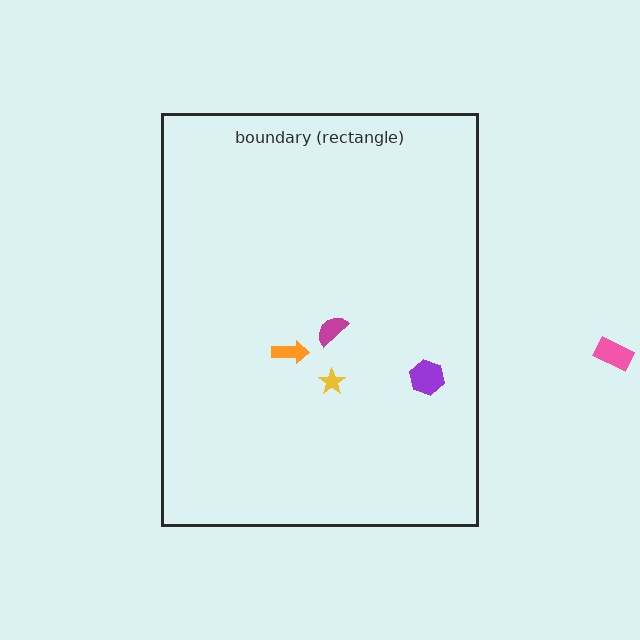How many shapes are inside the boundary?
4 inside, 1 outside.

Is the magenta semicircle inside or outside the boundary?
Inside.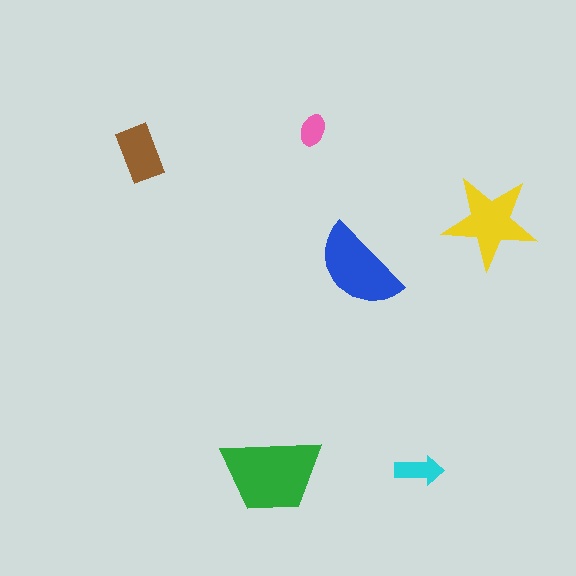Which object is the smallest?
The pink ellipse.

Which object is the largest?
The green trapezoid.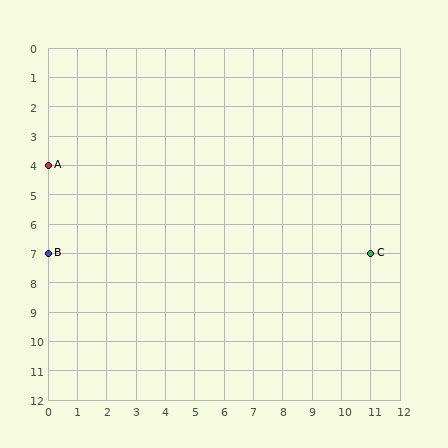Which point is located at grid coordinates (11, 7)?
Point C is at (11, 7).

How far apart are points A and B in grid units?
Points A and B are 3 rows apart.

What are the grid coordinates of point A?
Point A is at grid coordinates (0, 4).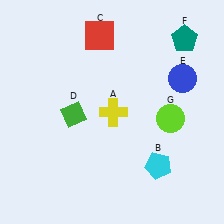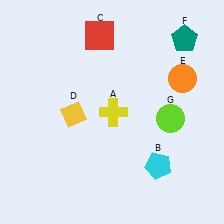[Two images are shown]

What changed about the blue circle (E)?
In Image 1, E is blue. In Image 2, it changed to orange.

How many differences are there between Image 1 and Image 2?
There are 2 differences between the two images.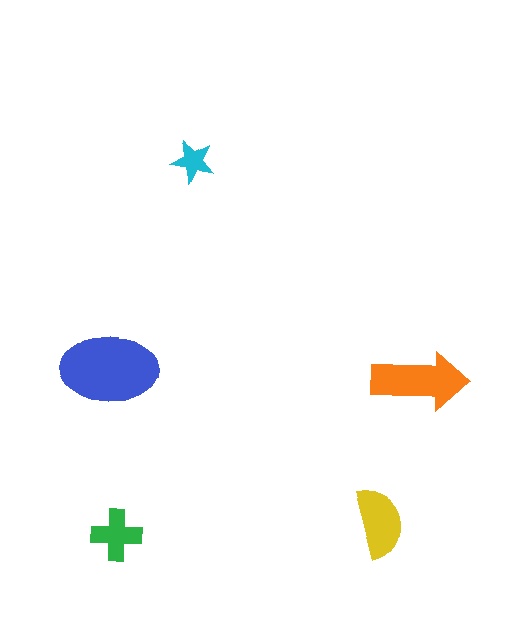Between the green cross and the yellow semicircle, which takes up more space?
The yellow semicircle.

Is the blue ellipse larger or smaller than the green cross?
Larger.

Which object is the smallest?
The cyan star.